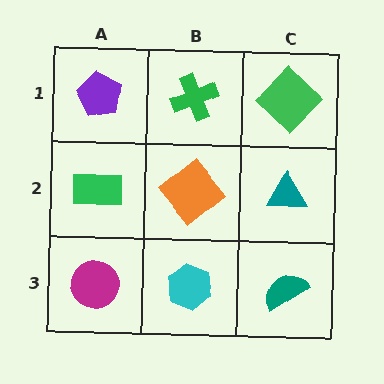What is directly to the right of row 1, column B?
A green diamond.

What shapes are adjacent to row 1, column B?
An orange diamond (row 2, column B), a purple pentagon (row 1, column A), a green diamond (row 1, column C).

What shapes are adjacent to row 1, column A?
A green rectangle (row 2, column A), a green cross (row 1, column B).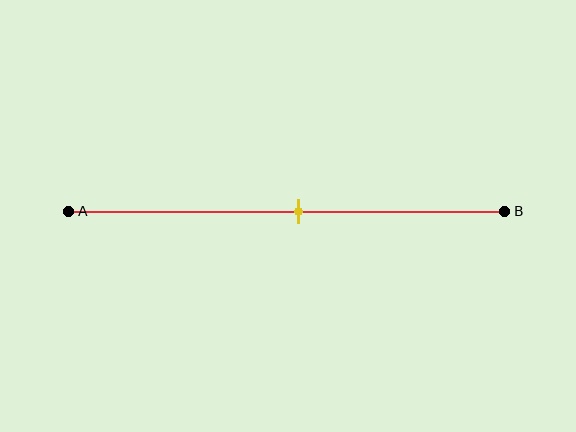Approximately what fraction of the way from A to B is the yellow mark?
The yellow mark is approximately 55% of the way from A to B.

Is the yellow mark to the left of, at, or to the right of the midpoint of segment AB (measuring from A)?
The yellow mark is approximately at the midpoint of segment AB.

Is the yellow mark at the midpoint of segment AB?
Yes, the mark is approximately at the midpoint.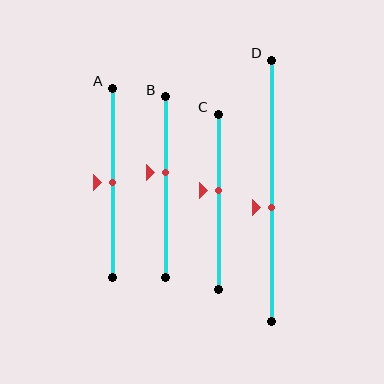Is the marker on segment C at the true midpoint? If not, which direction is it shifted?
No, the marker on segment C is shifted upward by about 7% of the segment length.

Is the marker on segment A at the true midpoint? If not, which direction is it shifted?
Yes, the marker on segment A is at the true midpoint.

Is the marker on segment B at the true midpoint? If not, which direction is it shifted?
No, the marker on segment B is shifted upward by about 8% of the segment length.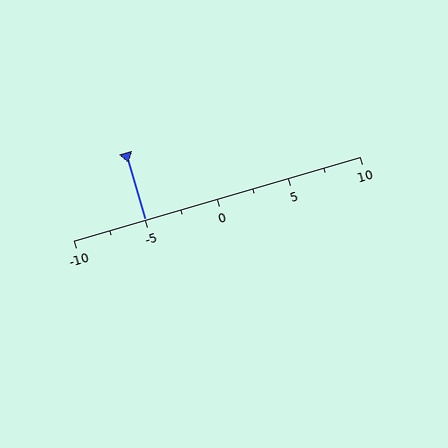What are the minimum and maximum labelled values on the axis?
The axis runs from -10 to 10.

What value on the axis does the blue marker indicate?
The marker indicates approximately -5.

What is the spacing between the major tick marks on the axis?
The major ticks are spaced 5 apart.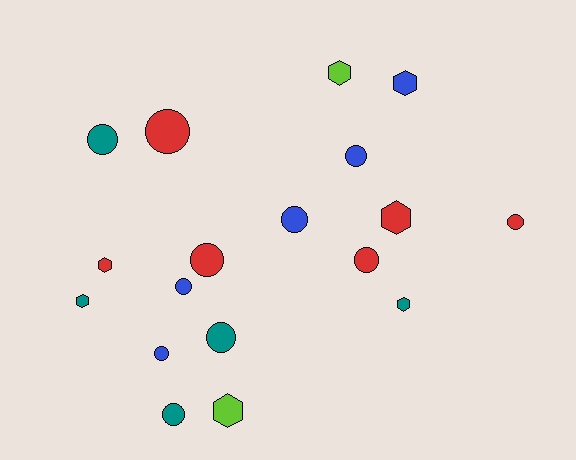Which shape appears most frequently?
Circle, with 11 objects.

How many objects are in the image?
There are 18 objects.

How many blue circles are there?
There are 4 blue circles.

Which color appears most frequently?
Red, with 6 objects.